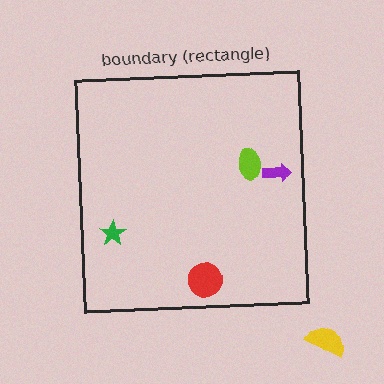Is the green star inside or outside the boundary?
Inside.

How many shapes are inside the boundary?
4 inside, 1 outside.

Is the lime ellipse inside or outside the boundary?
Inside.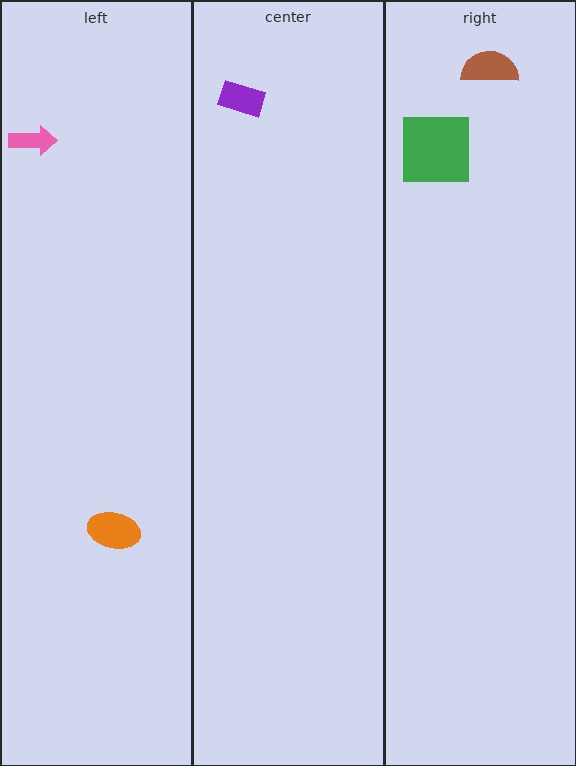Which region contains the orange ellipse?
The left region.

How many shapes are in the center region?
1.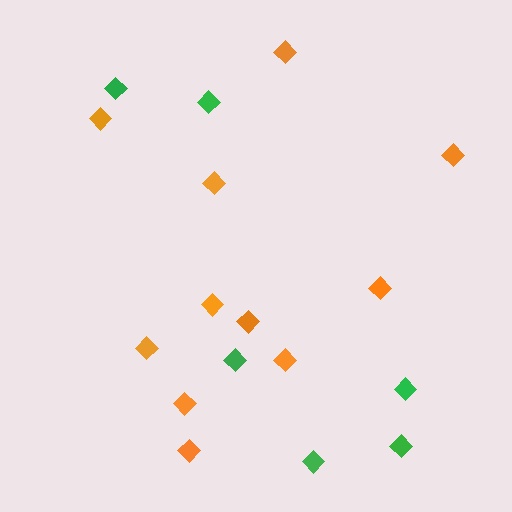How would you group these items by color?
There are 2 groups: one group of green diamonds (6) and one group of orange diamonds (11).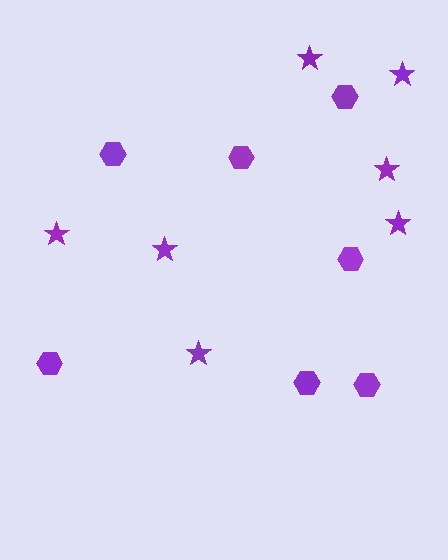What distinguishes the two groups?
There are 2 groups: one group of hexagons (7) and one group of stars (7).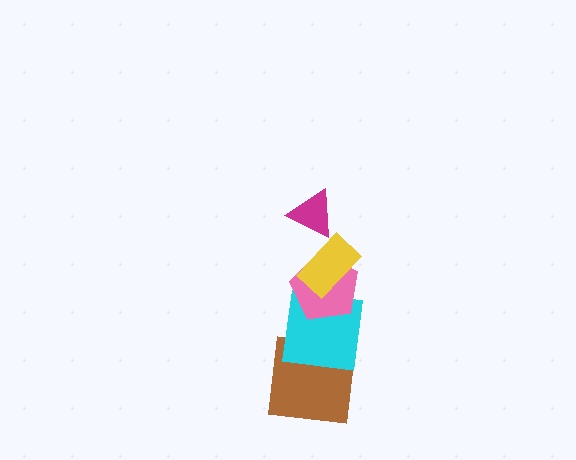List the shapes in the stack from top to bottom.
From top to bottom: the magenta triangle, the yellow rectangle, the pink pentagon, the cyan square, the brown square.